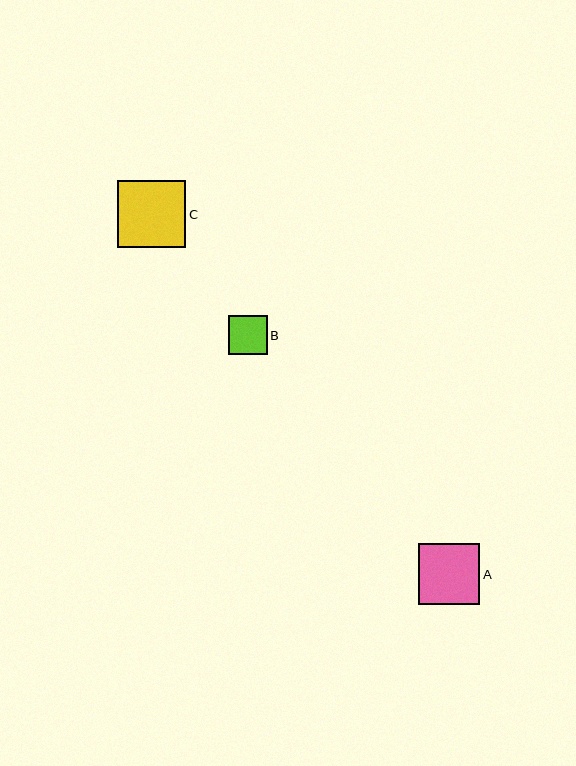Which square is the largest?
Square C is the largest with a size of approximately 68 pixels.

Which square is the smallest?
Square B is the smallest with a size of approximately 39 pixels.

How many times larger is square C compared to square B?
Square C is approximately 1.7 times the size of square B.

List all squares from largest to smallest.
From largest to smallest: C, A, B.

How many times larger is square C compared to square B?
Square C is approximately 1.7 times the size of square B.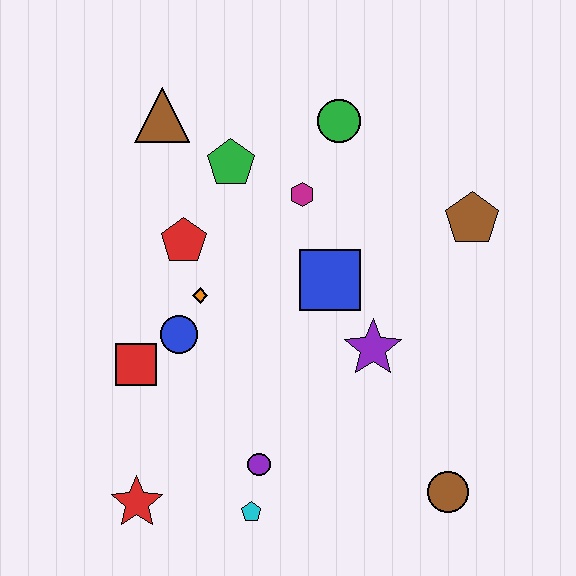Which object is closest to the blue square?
The purple star is closest to the blue square.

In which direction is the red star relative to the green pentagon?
The red star is below the green pentagon.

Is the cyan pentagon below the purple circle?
Yes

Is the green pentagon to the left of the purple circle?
Yes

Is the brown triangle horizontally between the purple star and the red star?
Yes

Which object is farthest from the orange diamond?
The brown circle is farthest from the orange diamond.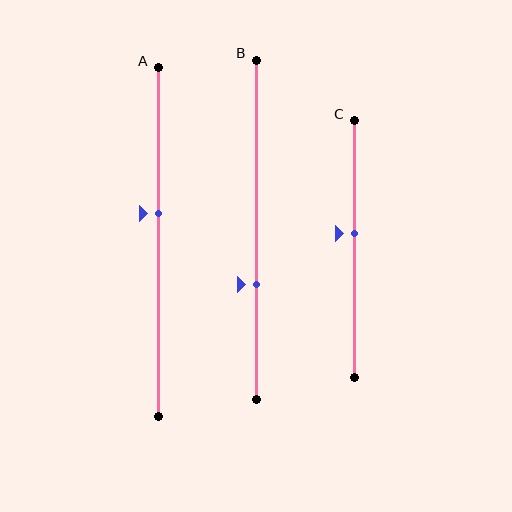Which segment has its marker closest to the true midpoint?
Segment C has its marker closest to the true midpoint.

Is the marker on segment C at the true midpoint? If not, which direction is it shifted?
No, the marker on segment C is shifted upward by about 6% of the segment length.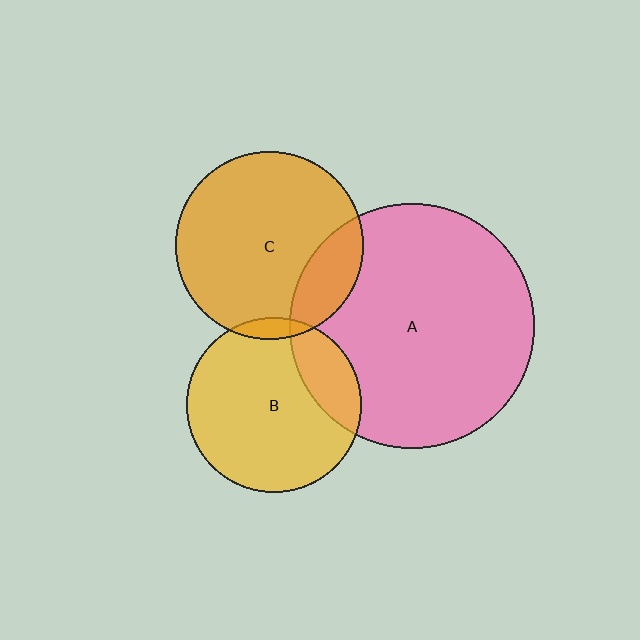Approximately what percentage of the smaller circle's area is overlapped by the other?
Approximately 5%.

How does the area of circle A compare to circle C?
Approximately 1.7 times.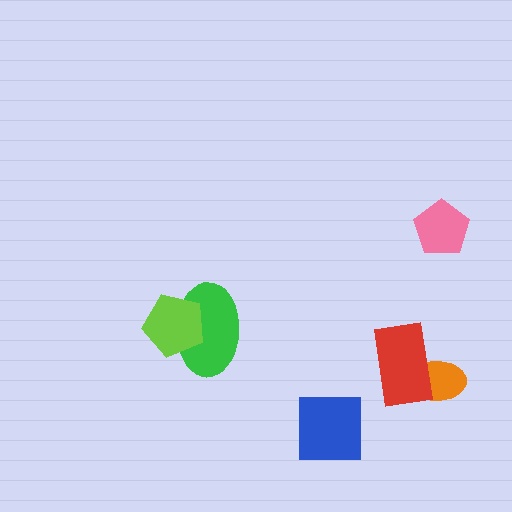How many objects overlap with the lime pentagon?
1 object overlaps with the lime pentagon.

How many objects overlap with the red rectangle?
1 object overlaps with the red rectangle.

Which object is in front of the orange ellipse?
The red rectangle is in front of the orange ellipse.